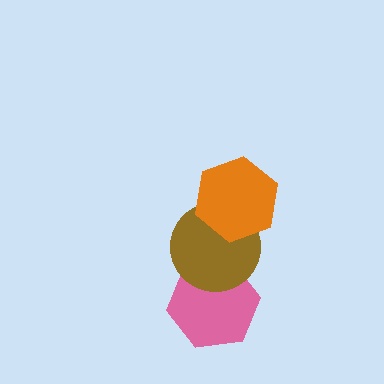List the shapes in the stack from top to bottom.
From top to bottom: the orange hexagon, the brown circle, the pink hexagon.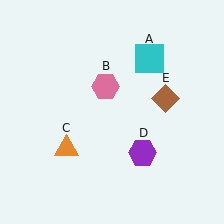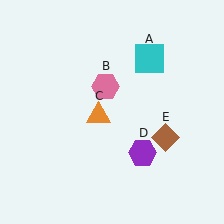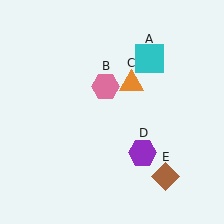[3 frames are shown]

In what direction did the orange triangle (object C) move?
The orange triangle (object C) moved up and to the right.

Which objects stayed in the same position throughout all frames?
Cyan square (object A) and pink hexagon (object B) and purple hexagon (object D) remained stationary.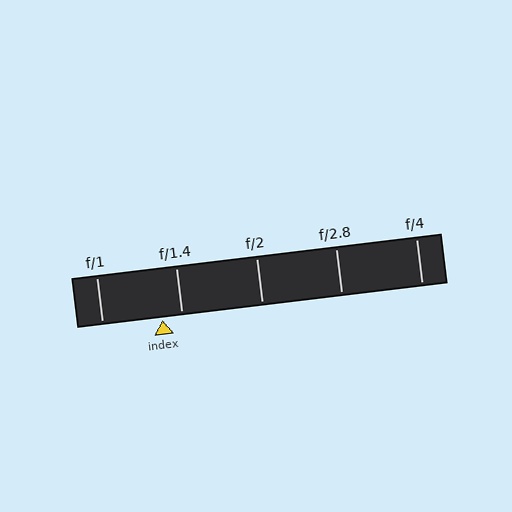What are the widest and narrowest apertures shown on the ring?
The widest aperture shown is f/1 and the narrowest is f/4.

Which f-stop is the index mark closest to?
The index mark is closest to f/1.4.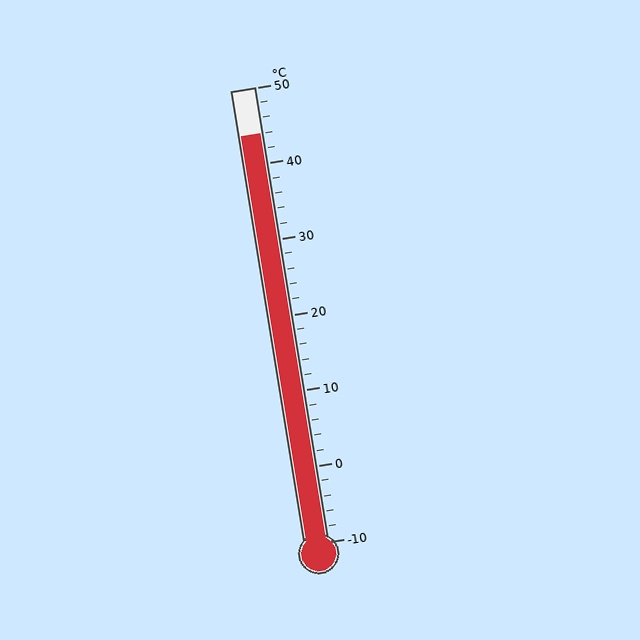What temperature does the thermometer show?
The thermometer shows approximately 44°C.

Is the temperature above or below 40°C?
The temperature is above 40°C.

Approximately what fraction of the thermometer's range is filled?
The thermometer is filled to approximately 90% of its range.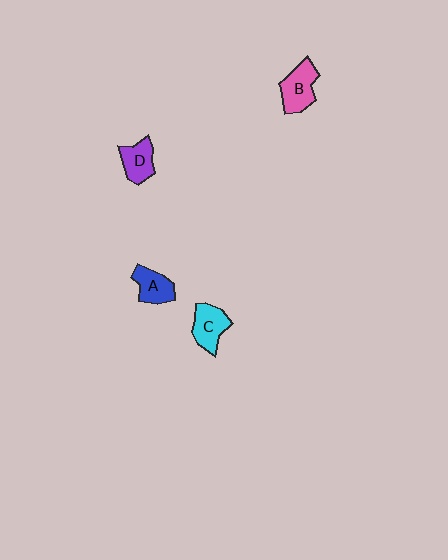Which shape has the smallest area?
Shape A (blue).